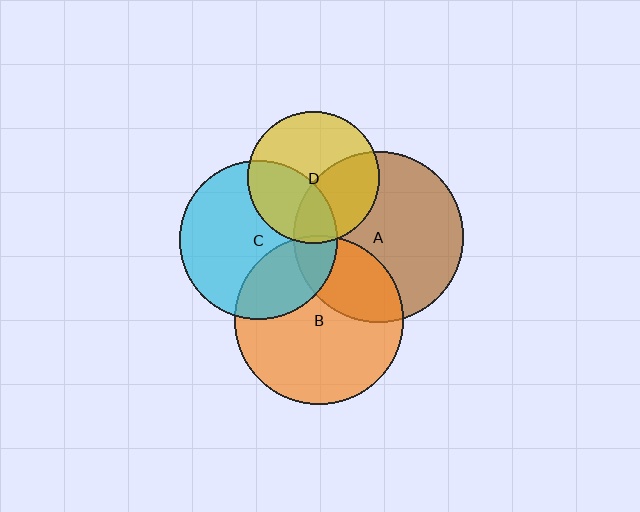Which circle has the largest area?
Circle A (brown).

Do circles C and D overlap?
Yes.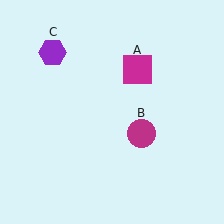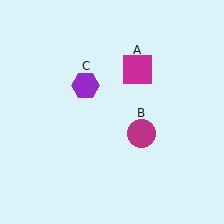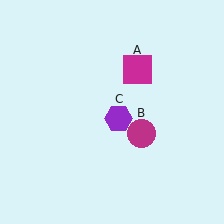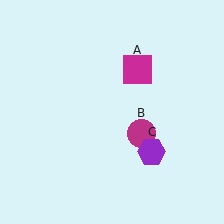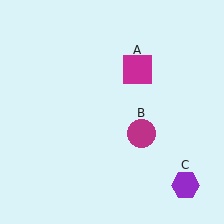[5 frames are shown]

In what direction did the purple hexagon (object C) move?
The purple hexagon (object C) moved down and to the right.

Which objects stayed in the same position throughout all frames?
Magenta square (object A) and magenta circle (object B) remained stationary.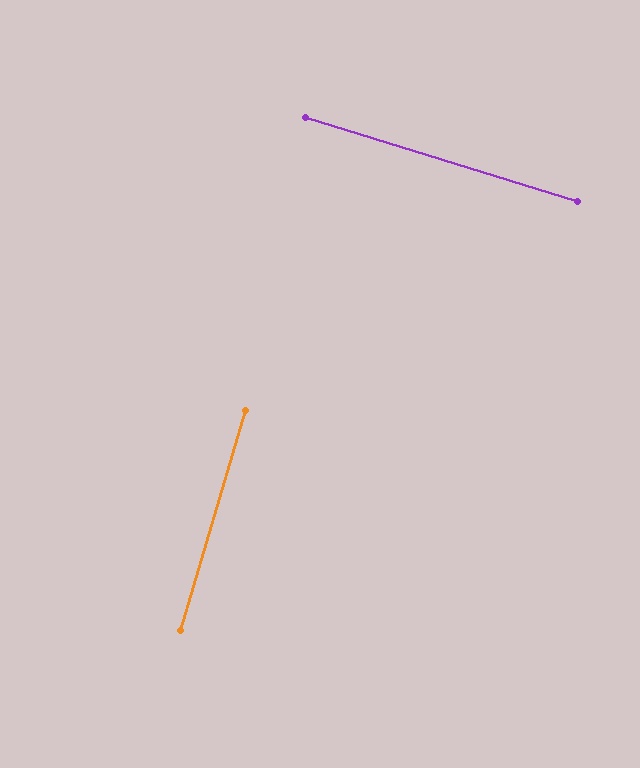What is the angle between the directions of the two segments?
Approximately 89 degrees.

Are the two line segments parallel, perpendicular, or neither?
Perpendicular — they meet at approximately 89°.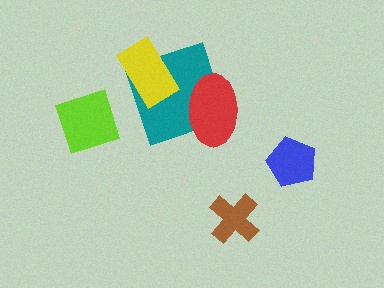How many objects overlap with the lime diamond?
0 objects overlap with the lime diamond.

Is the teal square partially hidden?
Yes, it is partially covered by another shape.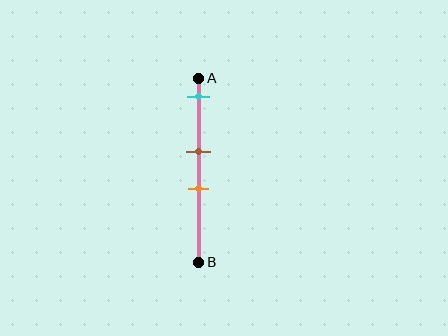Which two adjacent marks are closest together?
The brown and orange marks are the closest adjacent pair.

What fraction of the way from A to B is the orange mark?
The orange mark is approximately 60% (0.6) of the way from A to B.